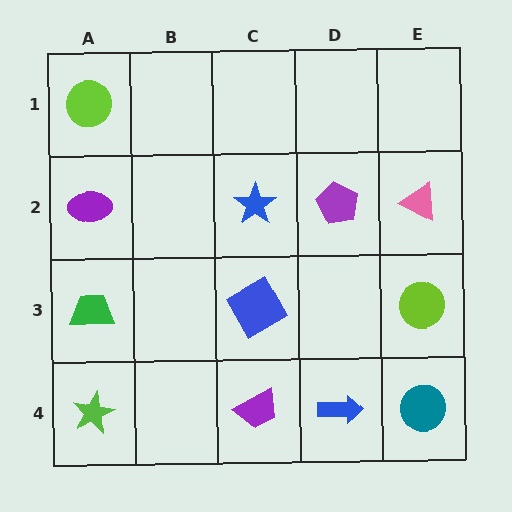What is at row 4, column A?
A lime star.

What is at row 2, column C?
A blue star.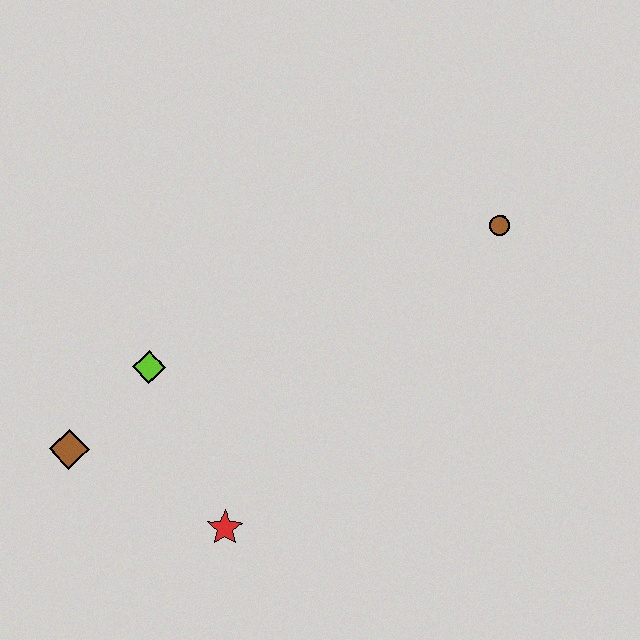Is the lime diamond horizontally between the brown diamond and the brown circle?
Yes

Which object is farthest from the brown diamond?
The brown circle is farthest from the brown diamond.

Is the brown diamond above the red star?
Yes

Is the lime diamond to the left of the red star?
Yes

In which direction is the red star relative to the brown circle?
The red star is below the brown circle.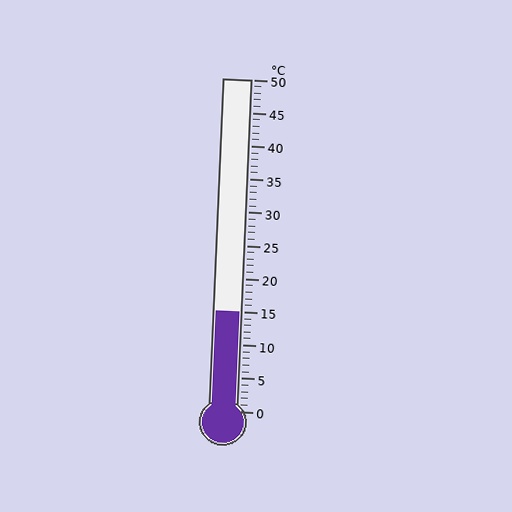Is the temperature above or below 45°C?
The temperature is below 45°C.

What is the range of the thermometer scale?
The thermometer scale ranges from 0°C to 50°C.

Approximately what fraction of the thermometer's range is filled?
The thermometer is filled to approximately 30% of its range.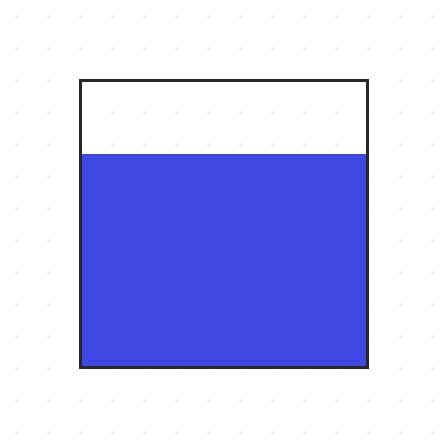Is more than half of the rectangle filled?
Yes.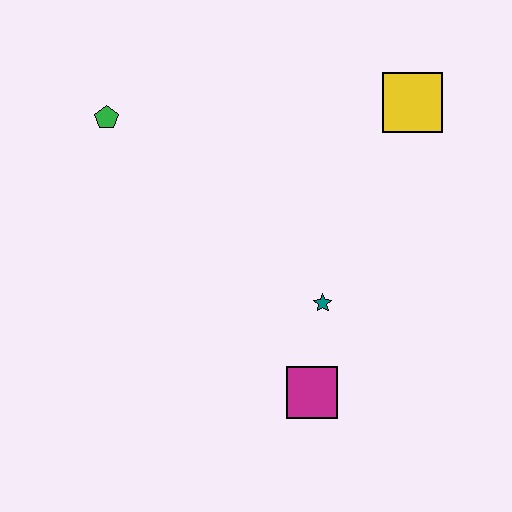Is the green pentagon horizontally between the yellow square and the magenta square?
No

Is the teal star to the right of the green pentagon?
Yes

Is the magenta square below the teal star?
Yes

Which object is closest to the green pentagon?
The teal star is closest to the green pentagon.